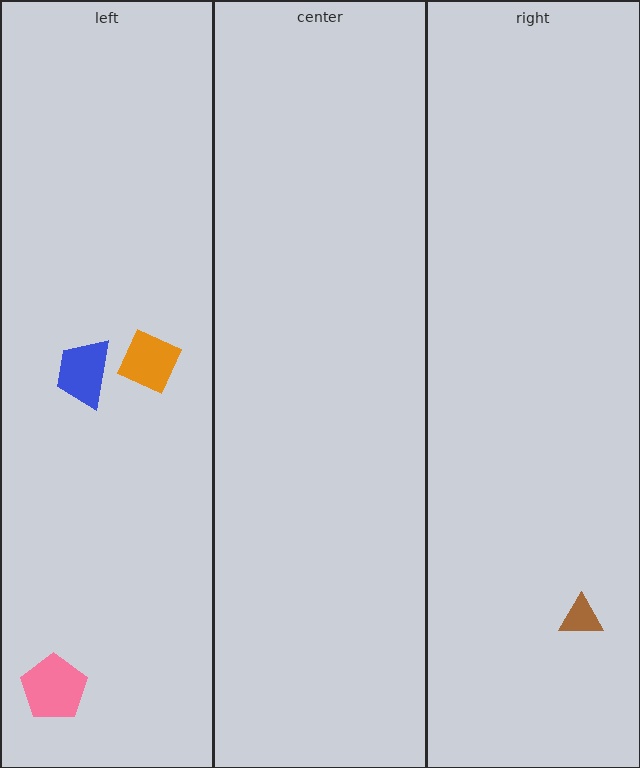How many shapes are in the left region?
3.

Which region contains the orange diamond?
The left region.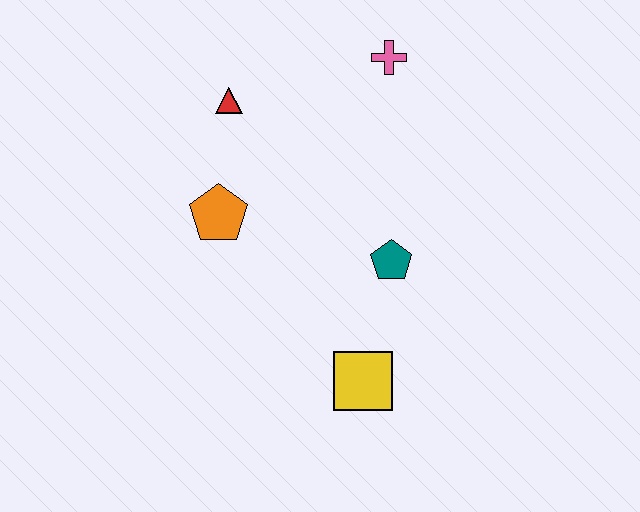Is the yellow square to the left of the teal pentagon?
Yes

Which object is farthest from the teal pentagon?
The red triangle is farthest from the teal pentagon.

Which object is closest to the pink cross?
The red triangle is closest to the pink cross.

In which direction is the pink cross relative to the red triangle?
The pink cross is to the right of the red triangle.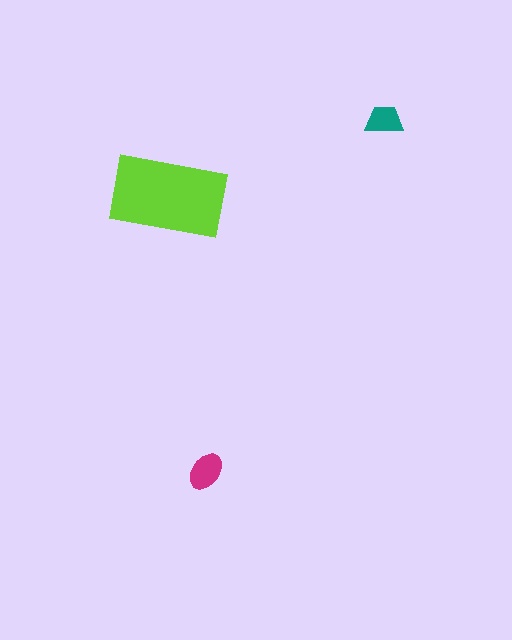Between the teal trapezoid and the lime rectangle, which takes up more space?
The lime rectangle.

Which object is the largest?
The lime rectangle.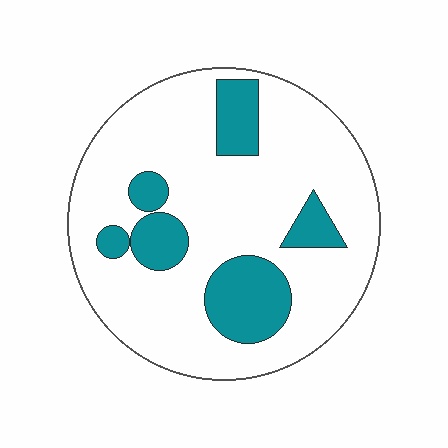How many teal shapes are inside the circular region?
6.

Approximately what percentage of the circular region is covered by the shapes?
Approximately 20%.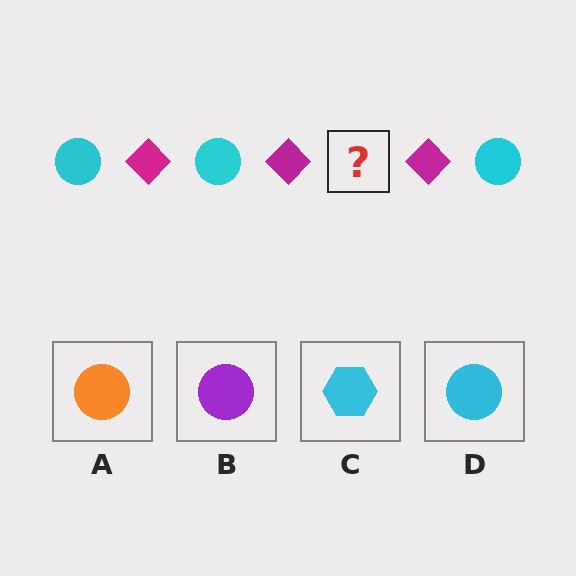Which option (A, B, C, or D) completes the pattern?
D.